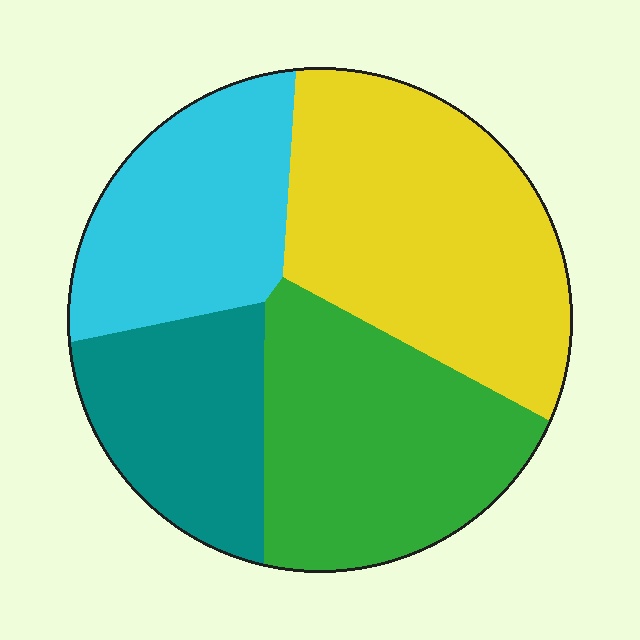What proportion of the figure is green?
Green takes up between a quarter and a half of the figure.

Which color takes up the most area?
Yellow, at roughly 35%.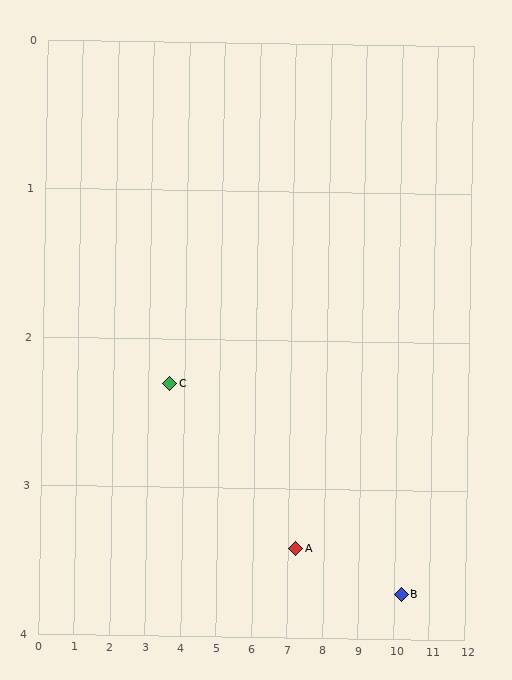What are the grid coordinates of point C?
Point C is at approximately (3.6, 2.3).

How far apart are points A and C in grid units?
Points A and C are about 3.8 grid units apart.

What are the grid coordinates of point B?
Point B is at approximately (10.2, 3.7).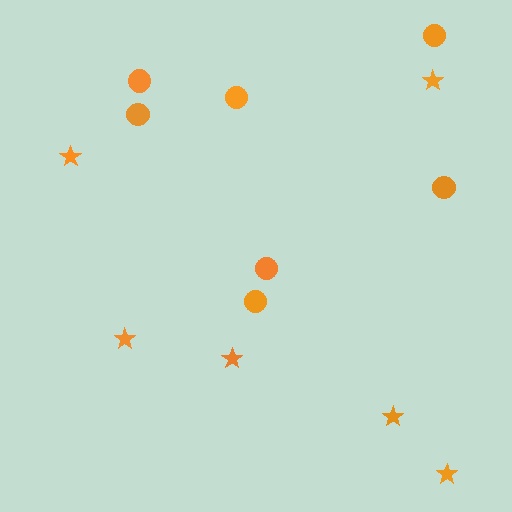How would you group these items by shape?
There are 2 groups: one group of stars (6) and one group of circles (7).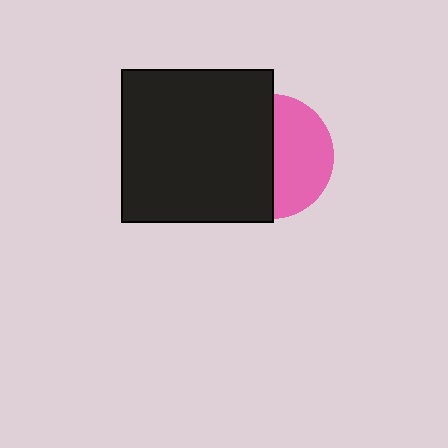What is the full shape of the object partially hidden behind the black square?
The partially hidden object is a pink circle.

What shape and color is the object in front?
The object in front is a black square.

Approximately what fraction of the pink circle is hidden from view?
Roughly 52% of the pink circle is hidden behind the black square.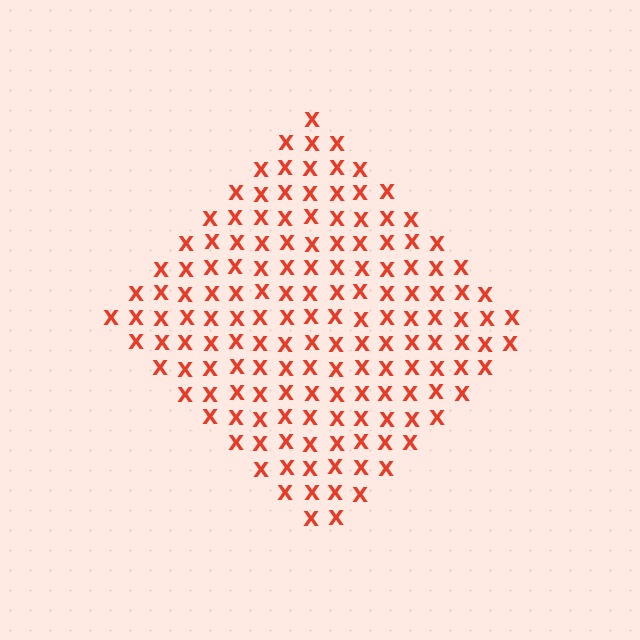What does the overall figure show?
The overall figure shows a diamond.